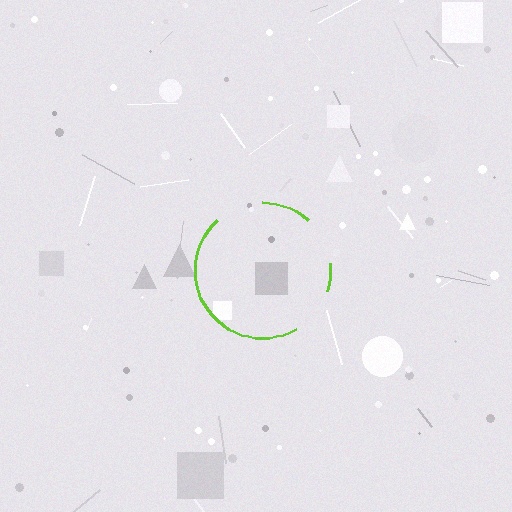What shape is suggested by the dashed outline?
The dashed outline suggests a circle.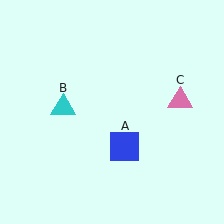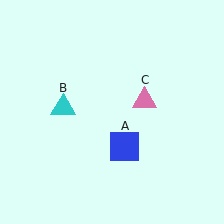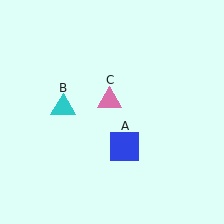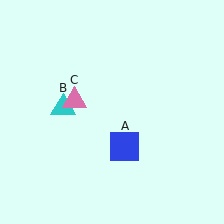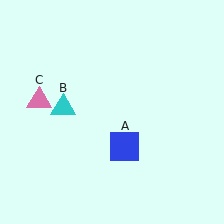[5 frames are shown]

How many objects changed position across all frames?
1 object changed position: pink triangle (object C).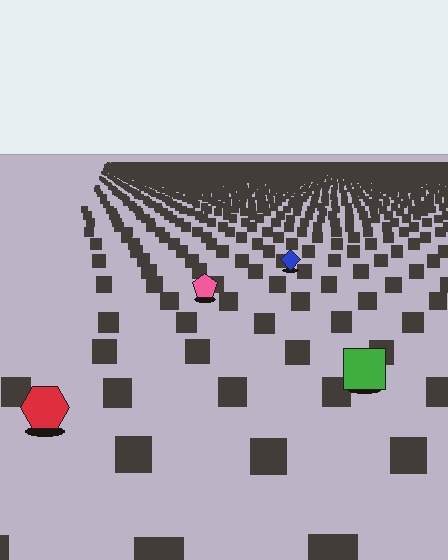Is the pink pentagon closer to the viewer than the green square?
No. The green square is closer — you can tell from the texture gradient: the ground texture is coarser near it.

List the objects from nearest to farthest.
From nearest to farthest: the red hexagon, the green square, the pink pentagon, the blue diamond.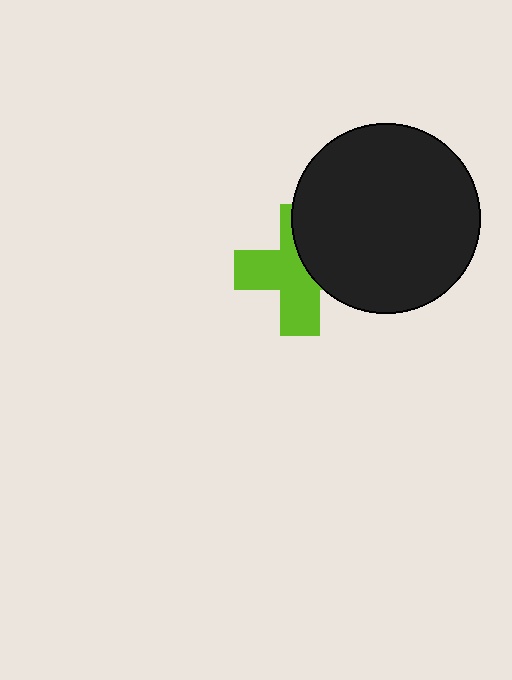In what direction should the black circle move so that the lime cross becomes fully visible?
The black circle should move right. That is the shortest direction to clear the overlap and leave the lime cross fully visible.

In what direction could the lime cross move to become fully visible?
The lime cross could move left. That would shift it out from behind the black circle entirely.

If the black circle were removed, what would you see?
You would see the complete lime cross.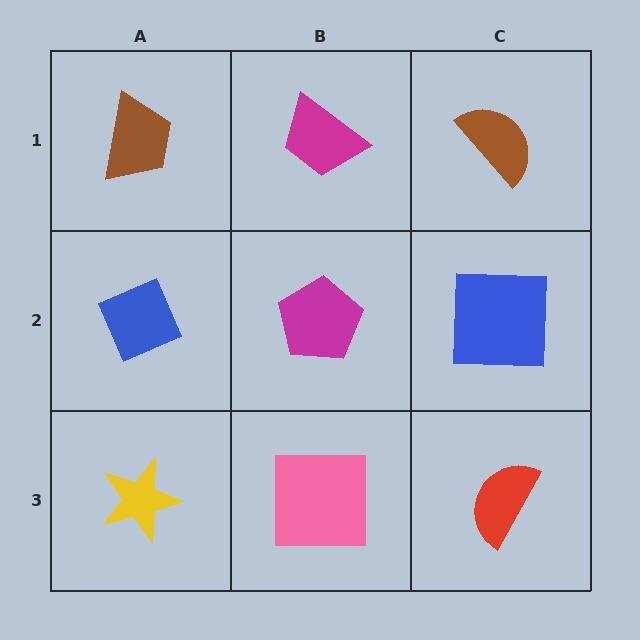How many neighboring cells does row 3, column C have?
2.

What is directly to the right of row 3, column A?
A pink square.